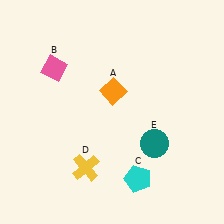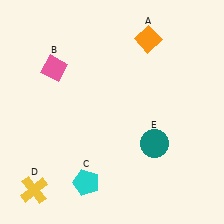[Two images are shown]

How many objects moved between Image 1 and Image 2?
3 objects moved between the two images.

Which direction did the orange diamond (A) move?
The orange diamond (A) moved up.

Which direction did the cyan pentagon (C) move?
The cyan pentagon (C) moved left.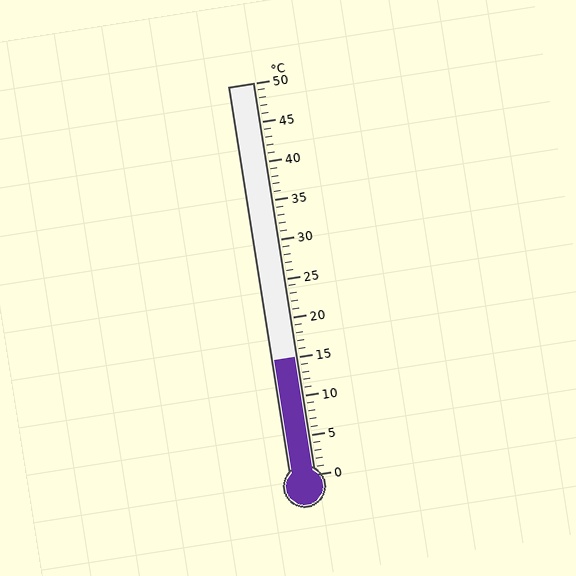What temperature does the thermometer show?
The thermometer shows approximately 15°C.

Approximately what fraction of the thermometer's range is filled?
The thermometer is filled to approximately 30% of its range.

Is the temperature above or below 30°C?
The temperature is below 30°C.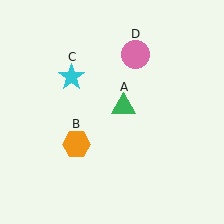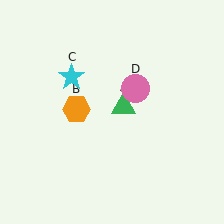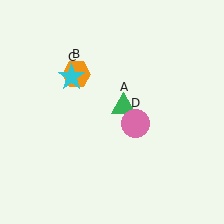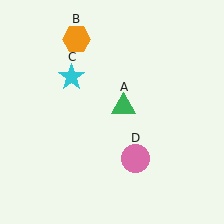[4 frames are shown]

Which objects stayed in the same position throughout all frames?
Green triangle (object A) and cyan star (object C) remained stationary.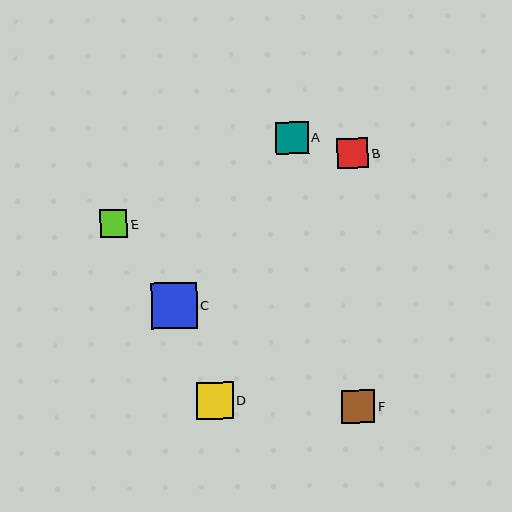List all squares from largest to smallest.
From largest to smallest: C, D, F, A, B, E.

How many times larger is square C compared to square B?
Square C is approximately 1.5 times the size of square B.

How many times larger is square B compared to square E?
Square B is approximately 1.1 times the size of square E.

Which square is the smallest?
Square E is the smallest with a size of approximately 27 pixels.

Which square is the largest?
Square C is the largest with a size of approximately 45 pixels.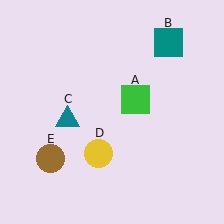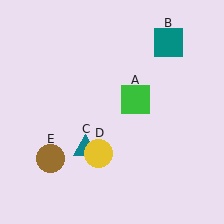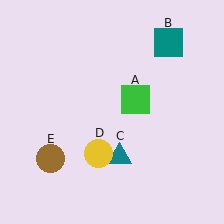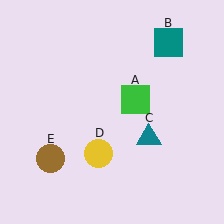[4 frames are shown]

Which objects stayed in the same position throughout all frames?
Green square (object A) and teal square (object B) and yellow circle (object D) and brown circle (object E) remained stationary.